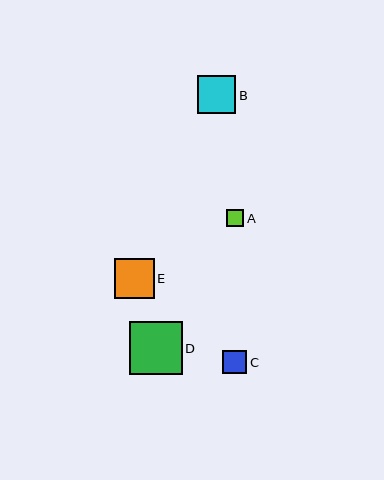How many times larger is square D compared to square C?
Square D is approximately 2.2 times the size of square C.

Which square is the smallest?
Square A is the smallest with a size of approximately 17 pixels.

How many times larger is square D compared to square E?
Square D is approximately 1.3 times the size of square E.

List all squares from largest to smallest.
From largest to smallest: D, E, B, C, A.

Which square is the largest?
Square D is the largest with a size of approximately 53 pixels.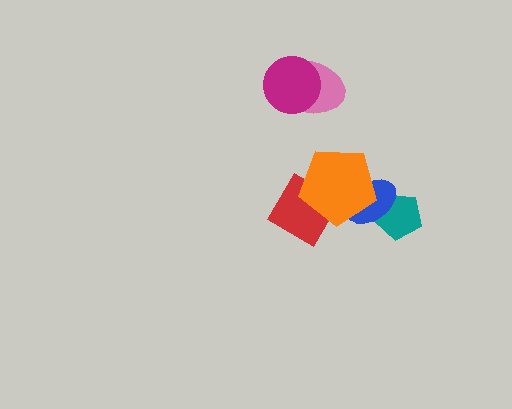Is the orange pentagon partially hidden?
No, no other shape covers it.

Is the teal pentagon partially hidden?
Yes, it is partially covered by another shape.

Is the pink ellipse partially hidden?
Yes, it is partially covered by another shape.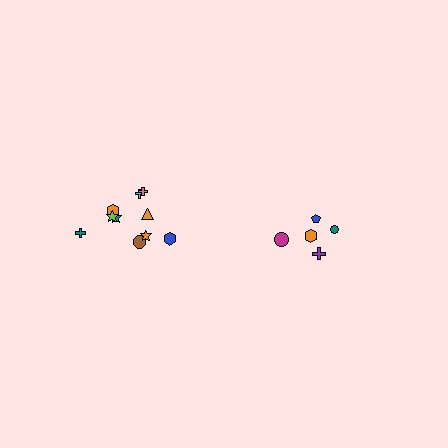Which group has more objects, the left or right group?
The left group.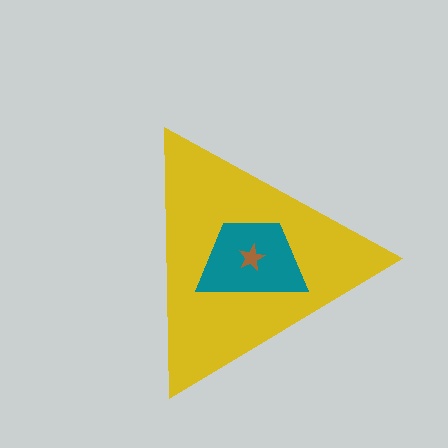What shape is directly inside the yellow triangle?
The teal trapezoid.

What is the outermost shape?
The yellow triangle.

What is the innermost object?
The brown star.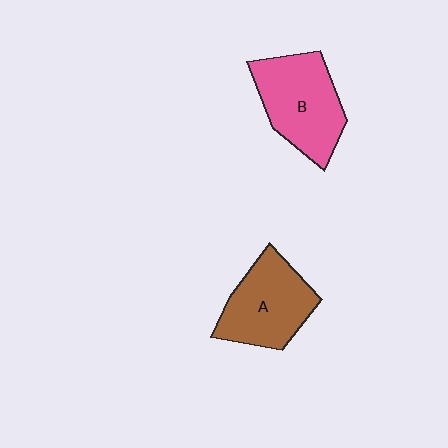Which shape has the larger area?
Shape B (pink).